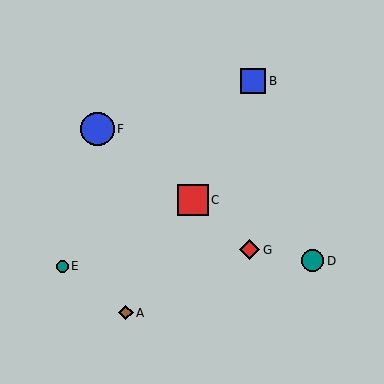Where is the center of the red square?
The center of the red square is at (193, 200).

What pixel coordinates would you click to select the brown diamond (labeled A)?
Click at (126, 313) to select the brown diamond A.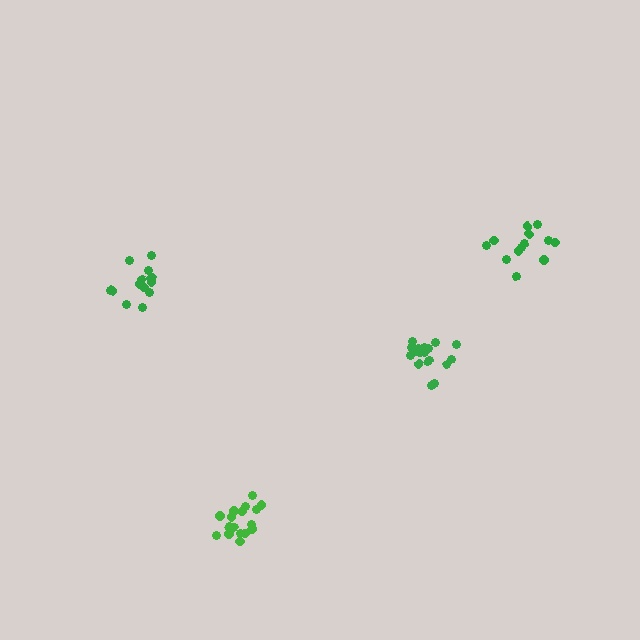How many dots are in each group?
Group 1: 14 dots, Group 2: 18 dots, Group 3: 18 dots, Group 4: 13 dots (63 total).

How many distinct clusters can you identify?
There are 4 distinct clusters.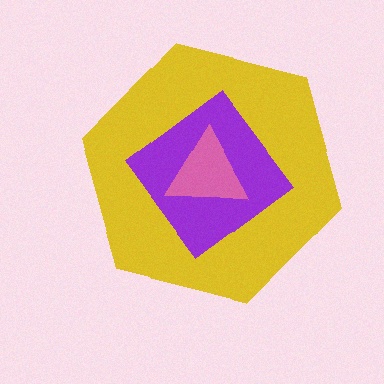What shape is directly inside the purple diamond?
The pink triangle.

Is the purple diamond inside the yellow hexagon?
Yes.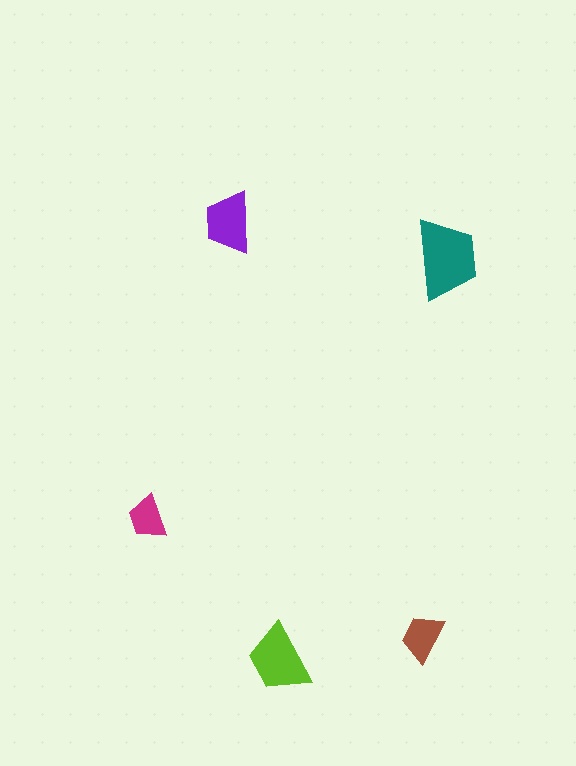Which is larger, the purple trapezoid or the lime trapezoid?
The lime one.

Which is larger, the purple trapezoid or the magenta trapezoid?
The purple one.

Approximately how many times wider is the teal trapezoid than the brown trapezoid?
About 1.5 times wider.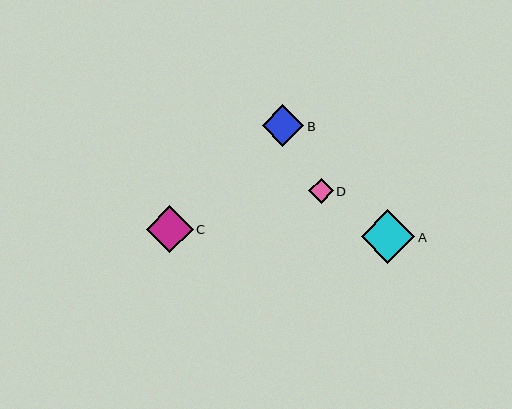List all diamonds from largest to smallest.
From largest to smallest: A, C, B, D.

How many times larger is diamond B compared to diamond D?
Diamond B is approximately 1.7 times the size of diamond D.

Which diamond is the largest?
Diamond A is the largest with a size of approximately 54 pixels.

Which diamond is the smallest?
Diamond D is the smallest with a size of approximately 25 pixels.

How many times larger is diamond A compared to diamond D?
Diamond A is approximately 2.2 times the size of diamond D.